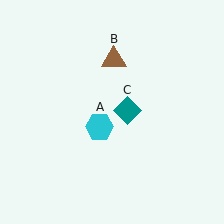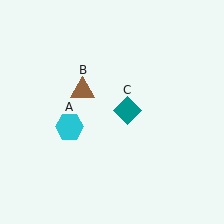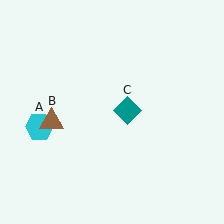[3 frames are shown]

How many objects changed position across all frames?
2 objects changed position: cyan hexagon (object A), brown triangle (object B).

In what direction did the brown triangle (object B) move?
The brown triangle (object B) moved down and to the left.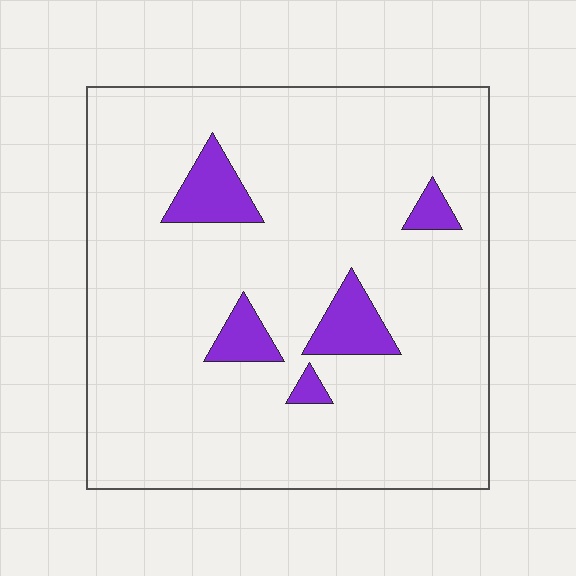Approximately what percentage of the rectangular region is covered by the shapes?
Approximately 10%.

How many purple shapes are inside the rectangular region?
5.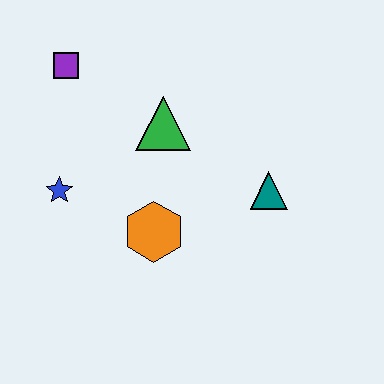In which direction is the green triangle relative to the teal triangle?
The green triangle is to the left of the teal triangle.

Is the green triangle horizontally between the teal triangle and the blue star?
Yes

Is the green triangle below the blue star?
No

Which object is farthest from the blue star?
The teal triangle is farthest from the blue star.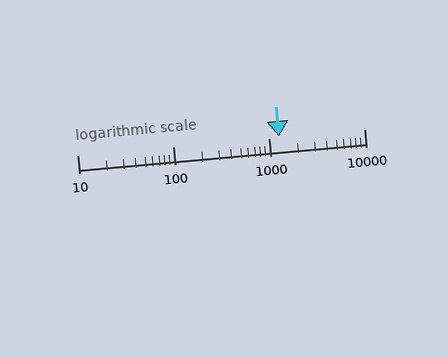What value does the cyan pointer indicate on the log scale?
The pointer indicates approximately 1300.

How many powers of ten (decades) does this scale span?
The scale spans 3 decades, from 10 to 10000.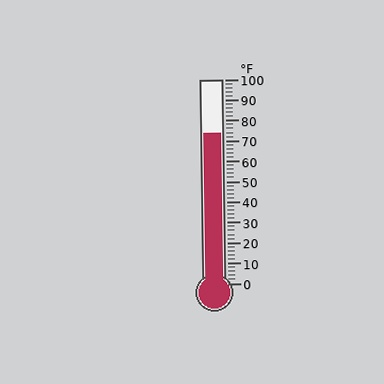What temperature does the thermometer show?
The thermometer shows approximately 74°F.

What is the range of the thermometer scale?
The thermometer scale ranges from 0°F to 100°F.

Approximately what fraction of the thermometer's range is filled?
The thermometer is filled to approximately 75% of its range.